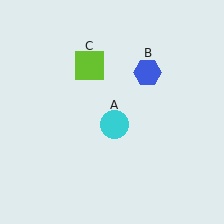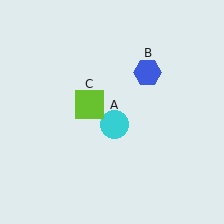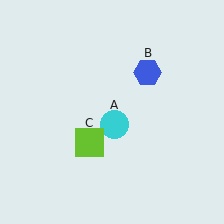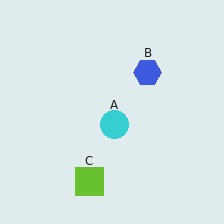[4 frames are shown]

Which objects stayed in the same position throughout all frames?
Cyan circle (object A) and blue hexagon (object B) remained stationary.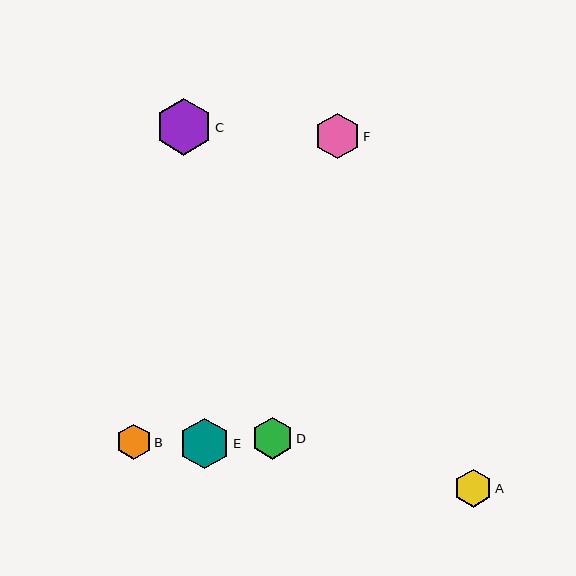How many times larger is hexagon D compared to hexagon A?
Hexagon D is approximately 1.1 times the size of hexagon A.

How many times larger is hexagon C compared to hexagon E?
Hexagon C is approximately 1.1 times the size of hexagon E.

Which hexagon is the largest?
Hexagon C is the largest with a size of approximately 57 pixels.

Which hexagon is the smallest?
Hexagon B is the smallest with a size of approximately 35 pixels.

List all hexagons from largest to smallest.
From largest to smallest: C, E, F, D, A, B.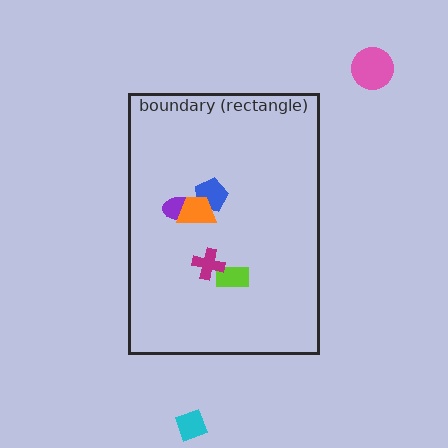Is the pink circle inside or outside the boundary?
Outside.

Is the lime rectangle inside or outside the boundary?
Inside.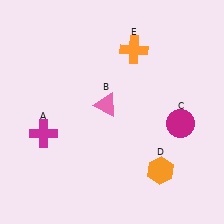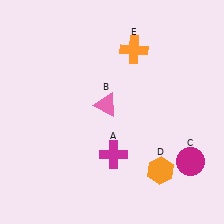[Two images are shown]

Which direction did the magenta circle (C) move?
The magenta circle (C) moved down.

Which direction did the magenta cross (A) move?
The magenta cross (A) moved right.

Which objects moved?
The objects that moved are: the magenta cross (A), the magenta circle (C).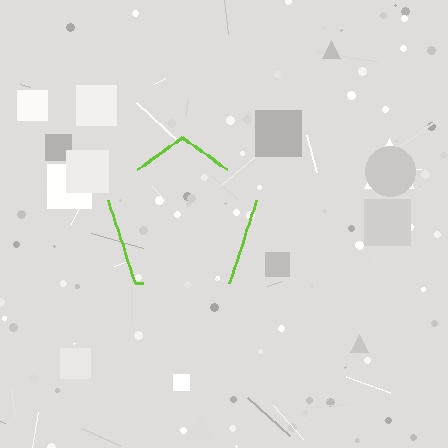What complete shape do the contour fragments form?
The contour fragments form a pentagon.